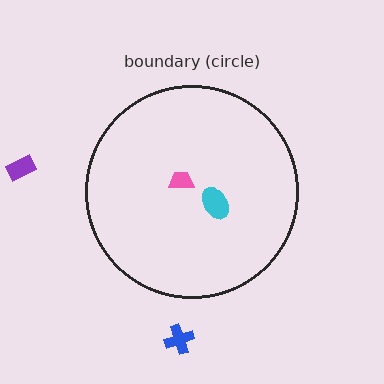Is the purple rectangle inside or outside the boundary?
Outside.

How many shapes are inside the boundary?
2 inside, 2 outside.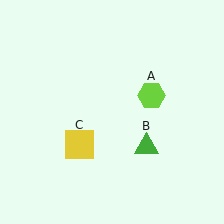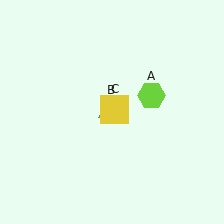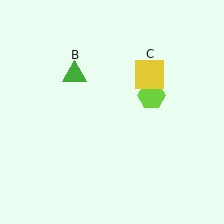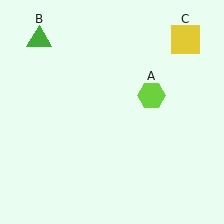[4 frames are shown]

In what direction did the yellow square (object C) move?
The yellow square (object C) moved up and to the right.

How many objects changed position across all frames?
2 objects changed position: green triangle (object B), yellow square (object C).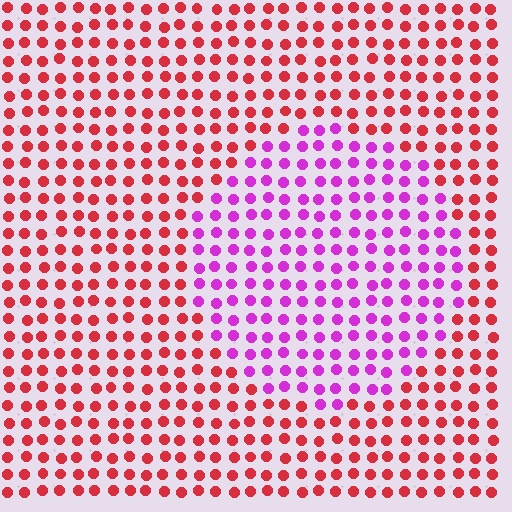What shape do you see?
I see a circle.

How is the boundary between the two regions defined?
The boundary is defined purely by a slight shift in hue (about 56 degrees). Spacing, size, and orientation are identical on both sides.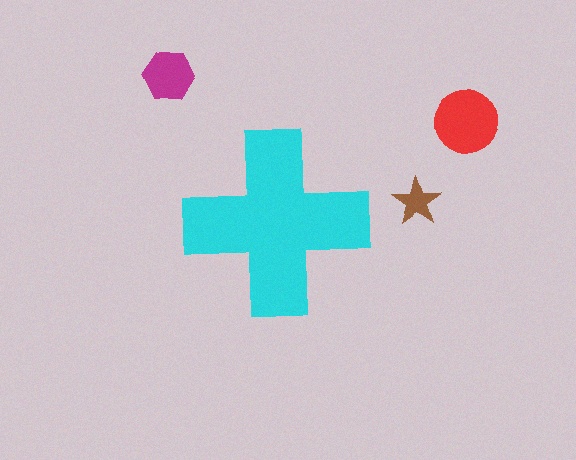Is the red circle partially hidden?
No, the red circle is fully visible.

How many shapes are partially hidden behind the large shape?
0 shapes are partially hidden.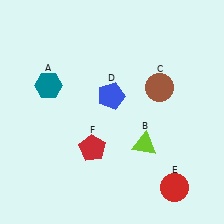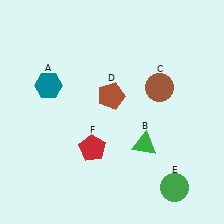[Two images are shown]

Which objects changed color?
B changed from lime to green. D changed from blue to brown. E changed from red to green.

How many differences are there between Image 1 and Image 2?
There are 3 differences between the two images.